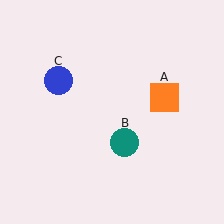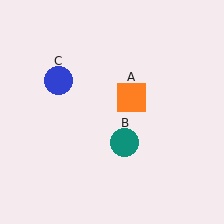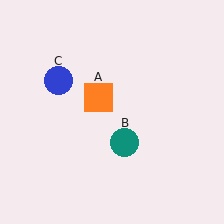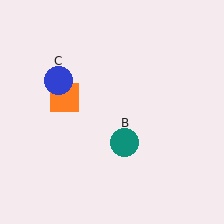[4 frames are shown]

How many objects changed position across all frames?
1 object changed position: orange square (object A).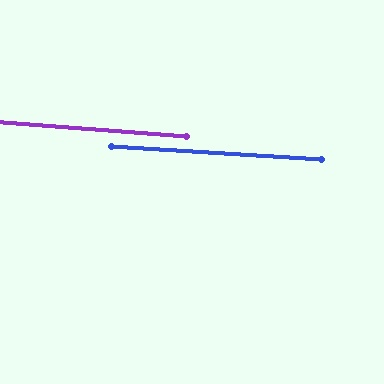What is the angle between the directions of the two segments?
Approximately 1 degree.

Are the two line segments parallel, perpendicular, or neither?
Parallel — their directions differ by only 1.0°.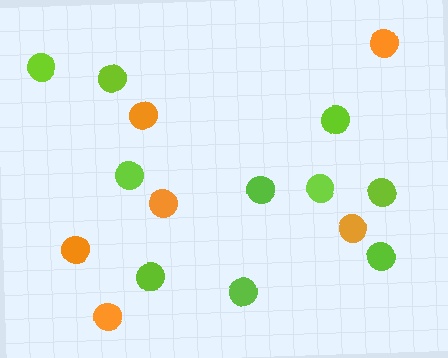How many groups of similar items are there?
There are 2 groups: one group of orange circles (6) and one group of lime circles (10).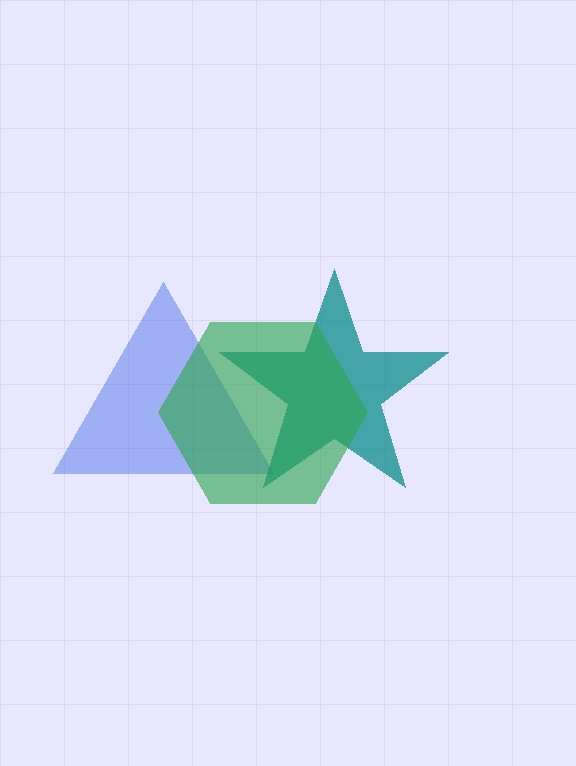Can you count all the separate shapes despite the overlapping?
Yes, there are 3 separate shapes.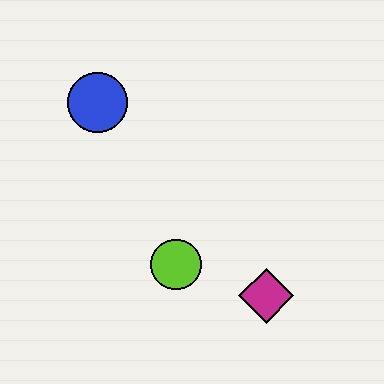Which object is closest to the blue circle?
The lime circle is closest to the blue circle.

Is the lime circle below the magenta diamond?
No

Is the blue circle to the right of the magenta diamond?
No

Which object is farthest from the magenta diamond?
The blue circle is farthest from the magenta diamond.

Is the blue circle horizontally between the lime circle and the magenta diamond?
No